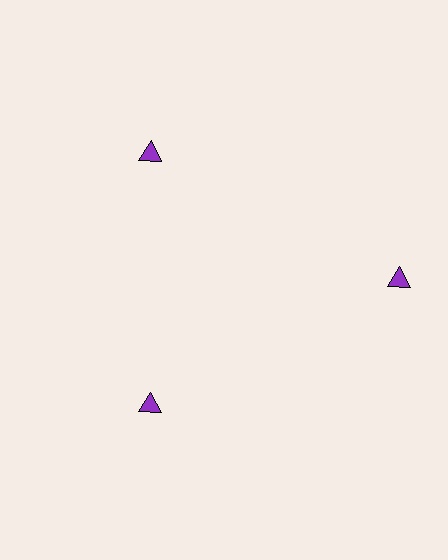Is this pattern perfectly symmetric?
No. The 3 purple triangles are arranged in a ring, but one element near the 3 o'clock position is pushed outward from the center, breaking the 3-fold rotational symmetry.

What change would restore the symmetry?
The symmetry would be restored by moving it inward, back onto the ring so that all 3 triangles sit at equal angles and equal distance from the center.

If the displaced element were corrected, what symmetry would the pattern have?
It would have 3-fold rotational symmetry — the pattern would map onto itself every 120 degrees.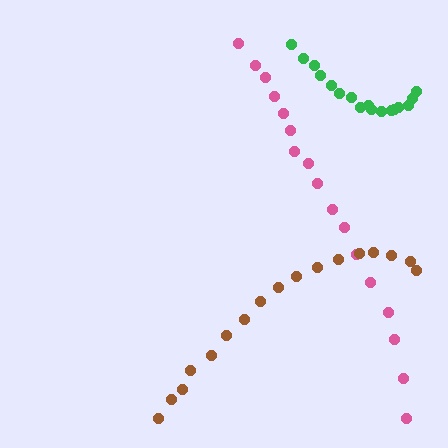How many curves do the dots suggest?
There are 3 distinct paths.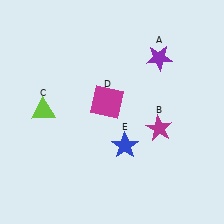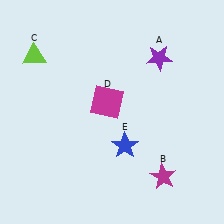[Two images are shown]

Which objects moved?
The objects that moved are: the magenta star (B), the lime triangle (C).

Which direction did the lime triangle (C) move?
The lime triangle (C) moved up.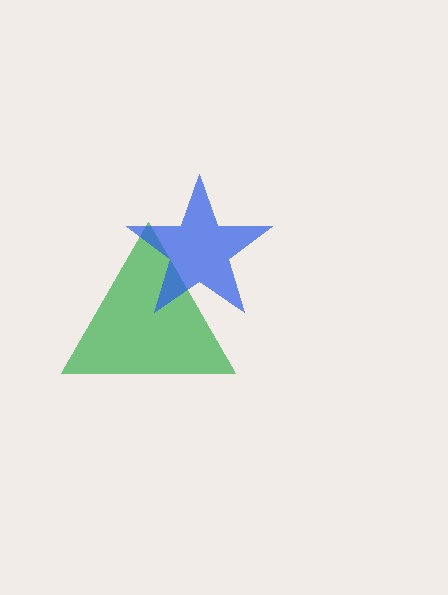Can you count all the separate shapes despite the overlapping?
Yes, there are 2 separate shapes.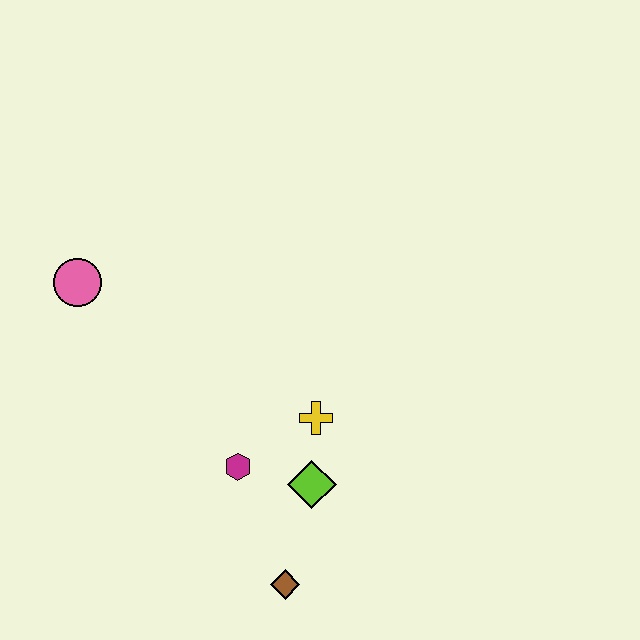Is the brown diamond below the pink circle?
Yes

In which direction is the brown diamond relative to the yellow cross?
The brown diamond is below the yellow cross.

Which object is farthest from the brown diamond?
The pink circle is farthest from the brown diamond.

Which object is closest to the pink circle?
The magenta hexagon is closest to the pink circle.